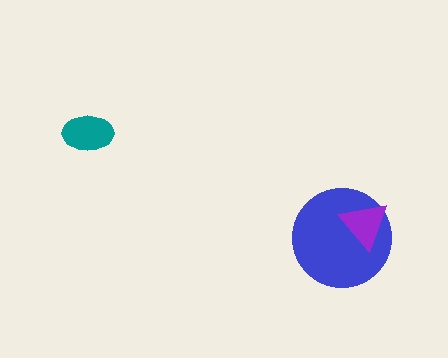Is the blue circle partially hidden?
Yes, it is partially covered by another shape.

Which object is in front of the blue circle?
The purple triangle is in front of the blue circle.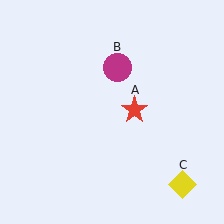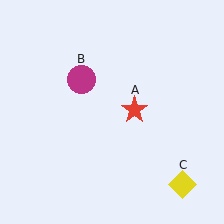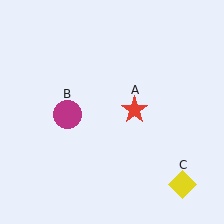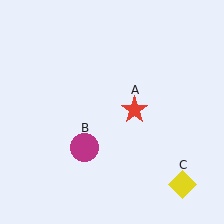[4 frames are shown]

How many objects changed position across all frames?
1 object changed position: magenta circle (object B).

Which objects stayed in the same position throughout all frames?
Red star (object A) and yellow diamond (object C) remained stationary.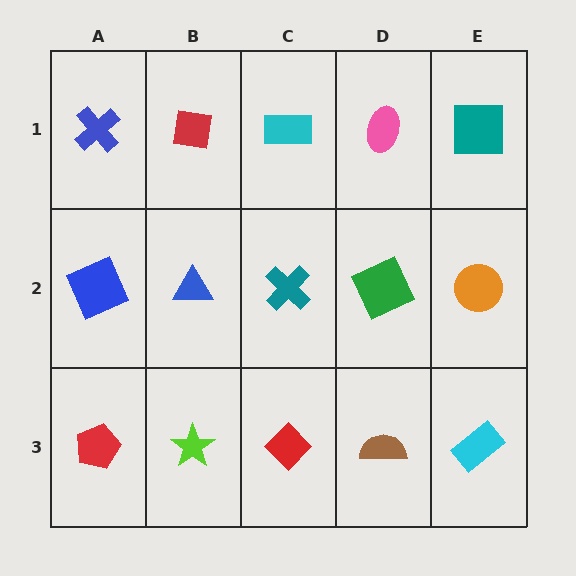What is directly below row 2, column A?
A red pentagon.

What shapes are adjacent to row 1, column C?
A teal cross (row 2, column C), a red square (row 1, column B), a pink ellipse (row 1, column D).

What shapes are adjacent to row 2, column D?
A pink ellipse (row 1, column D), a brown semicircle (row 3, column D), a teal cross (row 2, column C), an orange circle (row 2, column E).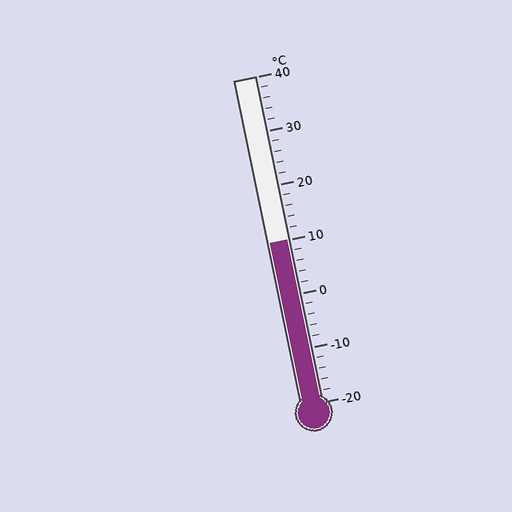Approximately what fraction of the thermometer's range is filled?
The thermometer is filled to approximately 50% of its range.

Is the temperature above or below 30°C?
The temperature is below 30°C.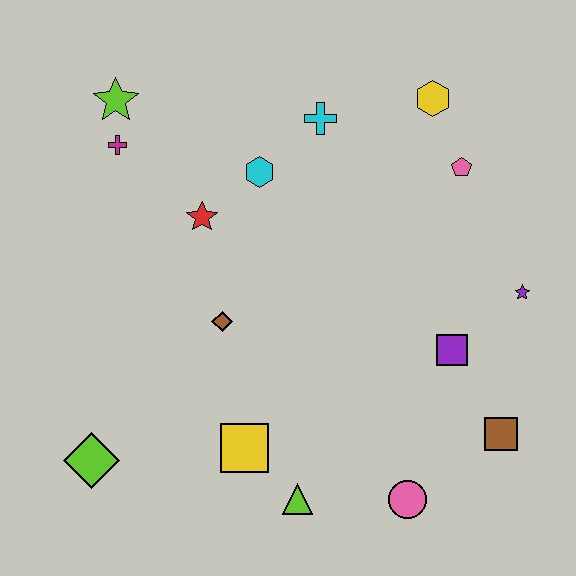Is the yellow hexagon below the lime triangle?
No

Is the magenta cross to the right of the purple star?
No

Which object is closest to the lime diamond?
The yellow square is closest to the lime diamond.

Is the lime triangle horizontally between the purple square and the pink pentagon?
No